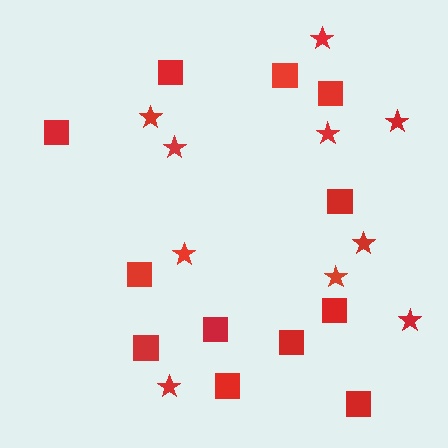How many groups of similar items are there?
There are 2 groups: one group of squares (12) and one group of stars (10).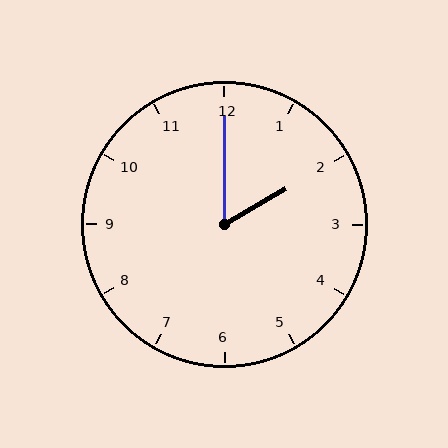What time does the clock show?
2:00.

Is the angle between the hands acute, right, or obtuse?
It is acute.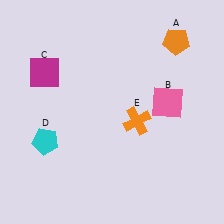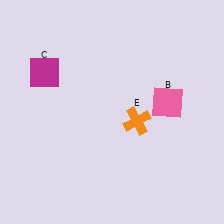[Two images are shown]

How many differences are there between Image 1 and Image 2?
There are 2 differences between the two images.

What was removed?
The cyan pentagon (D), the orange pentagon (A) were removed in Image 2.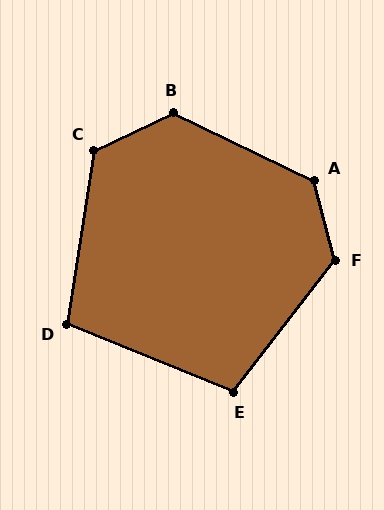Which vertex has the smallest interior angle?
D, at approximately 103 degrees.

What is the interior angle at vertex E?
Approximately 105 degrees (obtuse).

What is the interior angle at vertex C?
Approximately 124 degrees (obtuse).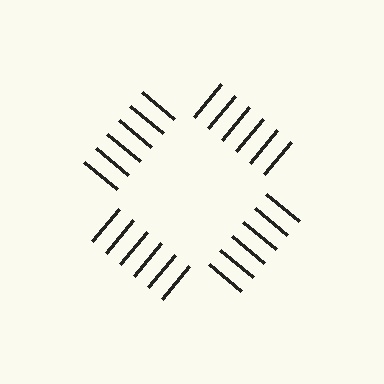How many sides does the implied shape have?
4 sides — the line-ends trace a square.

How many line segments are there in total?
24 — 6 along each of the 4 edges.